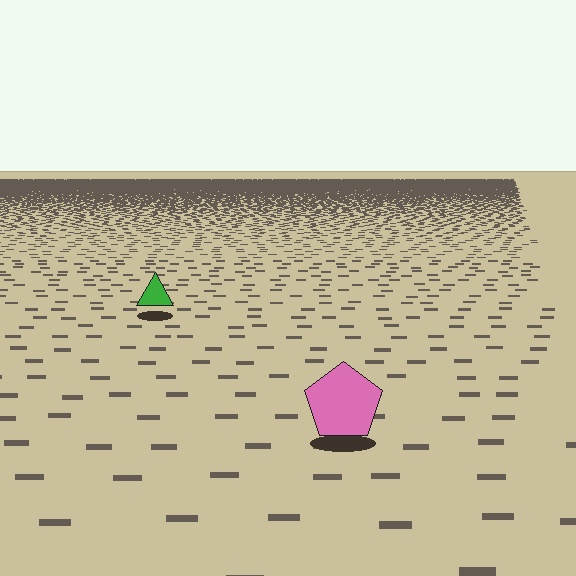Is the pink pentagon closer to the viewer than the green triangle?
Yes. The pink pentagon is closer — you can tell from the texture gradient: the ground texture is coarser near it.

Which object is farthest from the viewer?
The green triangle is farthest from the viewer. It appears smaller and the ground texture around it is denser.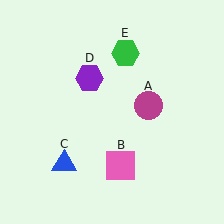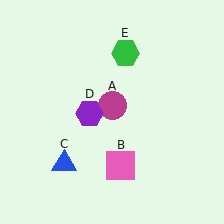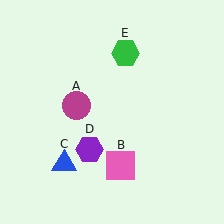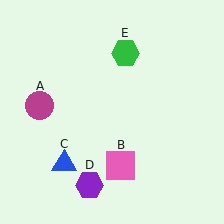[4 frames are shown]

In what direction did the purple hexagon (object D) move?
The purple hexagon (object D) moved down.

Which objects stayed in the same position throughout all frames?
Pink square (object B) and blue triangle (object C) and green hexagon (object E) remained stationary.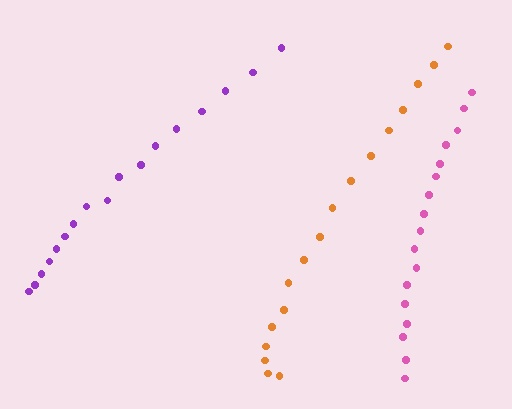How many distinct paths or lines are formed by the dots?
There are 3 distinct paths.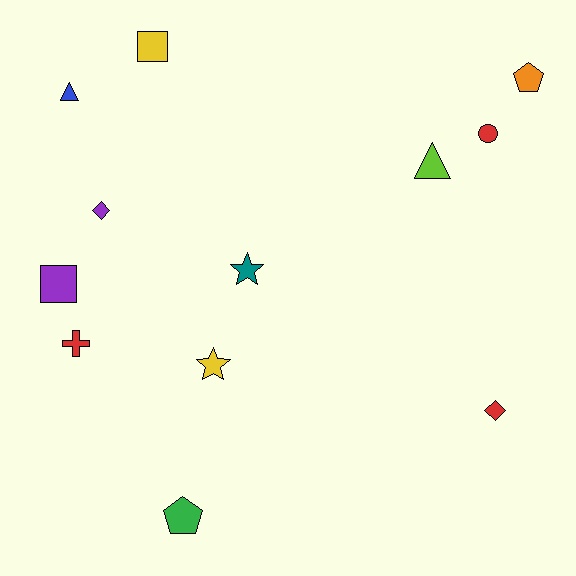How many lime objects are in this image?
There is 1 lime object.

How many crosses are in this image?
There is 1 cross.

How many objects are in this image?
There are 12 objects.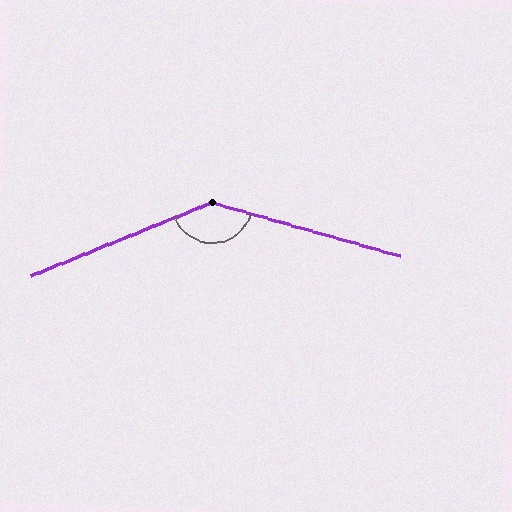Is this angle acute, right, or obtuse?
It is obtuse.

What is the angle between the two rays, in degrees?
Approximately 142 degrees.